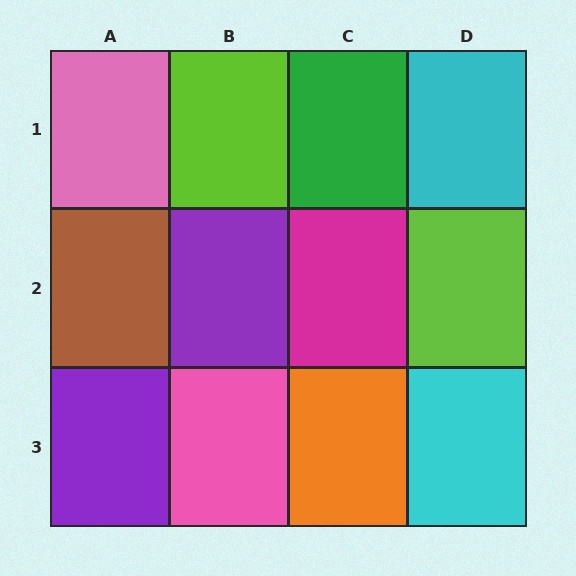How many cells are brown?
1 cell is brown.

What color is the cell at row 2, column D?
Lime.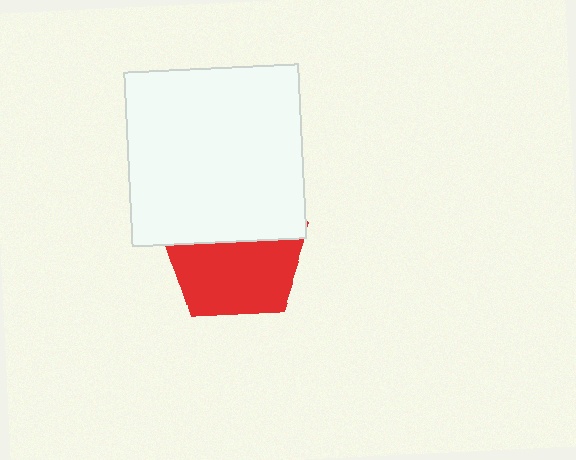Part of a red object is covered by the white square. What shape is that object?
It is a pentagon.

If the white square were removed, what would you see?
You would see the complete red pentagon.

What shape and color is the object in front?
The object in front is a white square.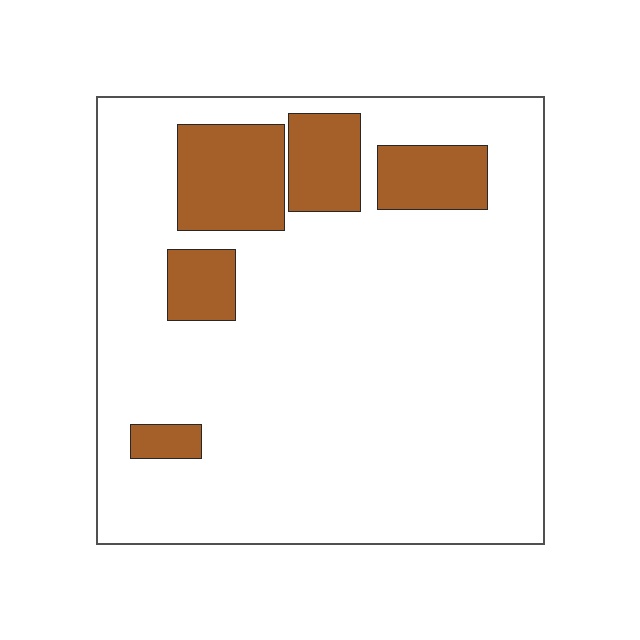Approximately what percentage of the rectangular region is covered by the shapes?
Approximately 15%.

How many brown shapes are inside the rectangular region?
5.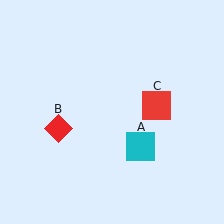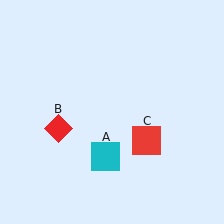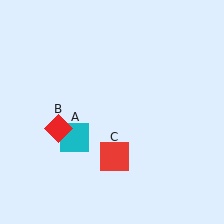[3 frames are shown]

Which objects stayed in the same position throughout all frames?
Red diamond (object B) remained stationary.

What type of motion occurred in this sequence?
The cyan square (object A), red square (object C) rotated clockwise around the center of the scene.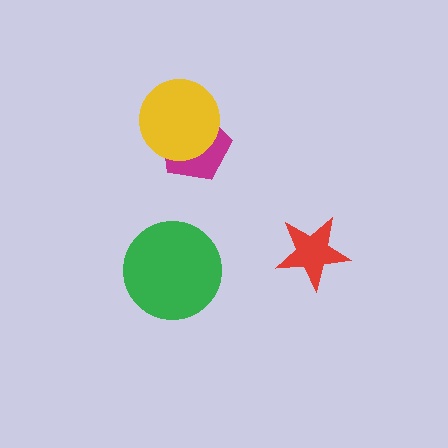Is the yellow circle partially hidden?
No, no other shape covers it.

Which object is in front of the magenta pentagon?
The yellow circle is in front of the magenta pentagon.